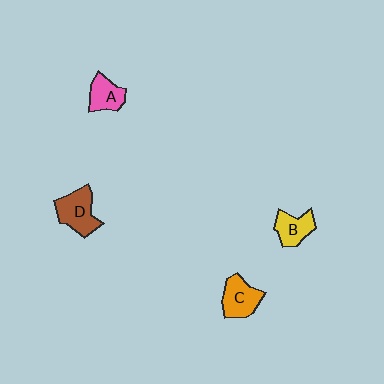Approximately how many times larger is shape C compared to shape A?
Approximately 1.2 times.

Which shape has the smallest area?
Shape A (pink).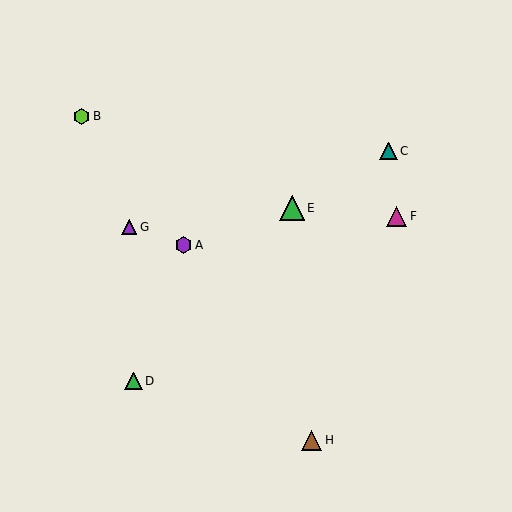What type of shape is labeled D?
Shape D is a green triangle.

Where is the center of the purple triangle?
The center of the purple triangle is at (129, 227).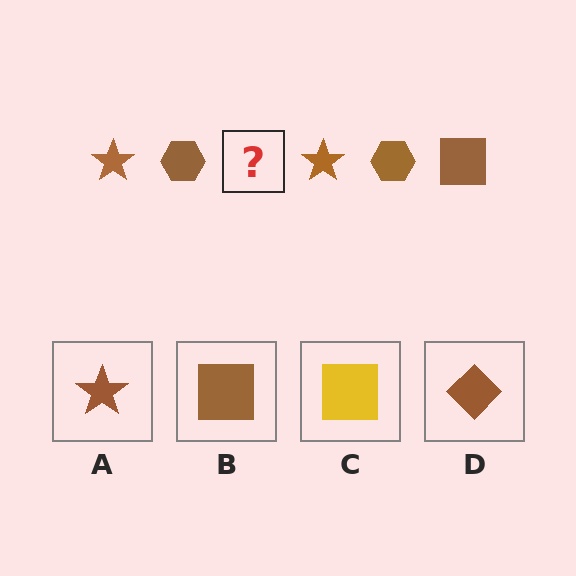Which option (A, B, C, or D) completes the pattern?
B.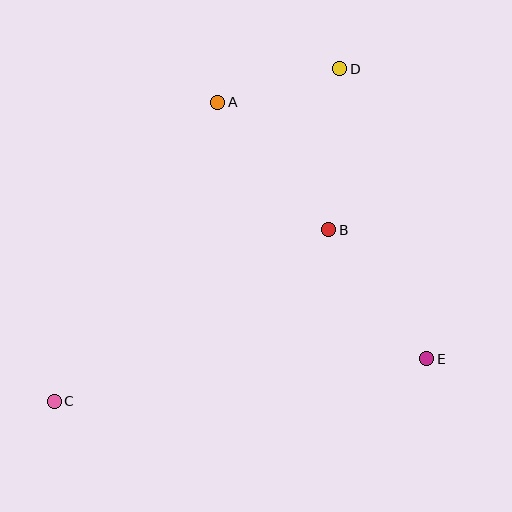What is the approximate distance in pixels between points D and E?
The distance between D and E is approximately 303 pixels.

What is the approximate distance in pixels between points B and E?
The distance between B and E is approximately 162 pixels.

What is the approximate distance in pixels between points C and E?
The distance between C and E is approximately 375 pixels.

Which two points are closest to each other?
Points A and D are closest to each other.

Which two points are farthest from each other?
Points C and D are farthest from each other.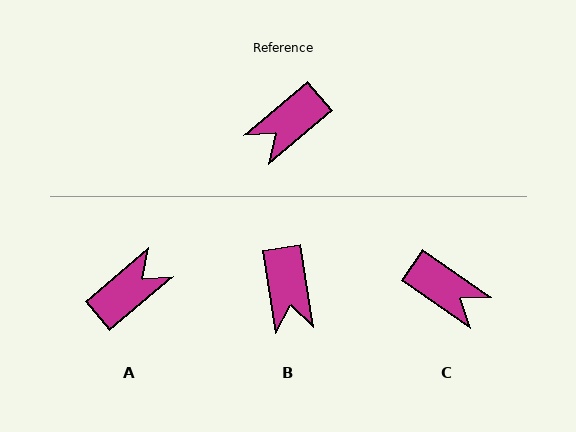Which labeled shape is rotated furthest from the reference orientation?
A, about 180 degrees away.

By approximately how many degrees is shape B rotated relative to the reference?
Approximately 59 degrees counter-clockwise.